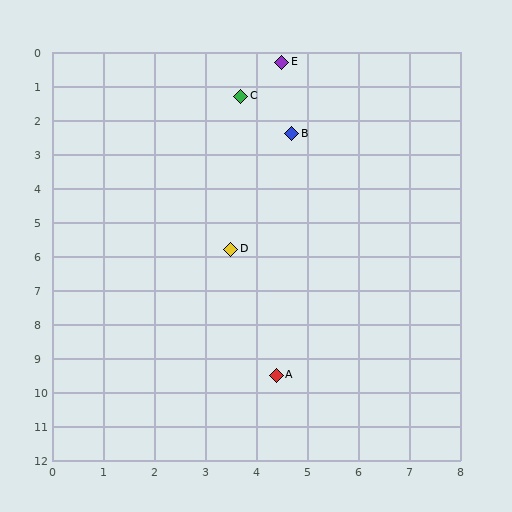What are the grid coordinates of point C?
Point C is at approximately (3.7, 1.3).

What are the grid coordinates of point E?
Point E is at approximately (4.5, 0.3).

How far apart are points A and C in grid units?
Points A and C are about 8.2 grid units apart.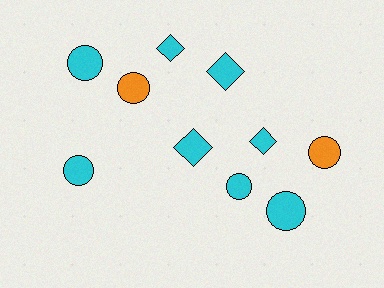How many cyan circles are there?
There are 4 cyan circles.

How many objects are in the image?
There are 10 objects.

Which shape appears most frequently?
Circle, with 6 objects.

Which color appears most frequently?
Cyan, with 8 objects.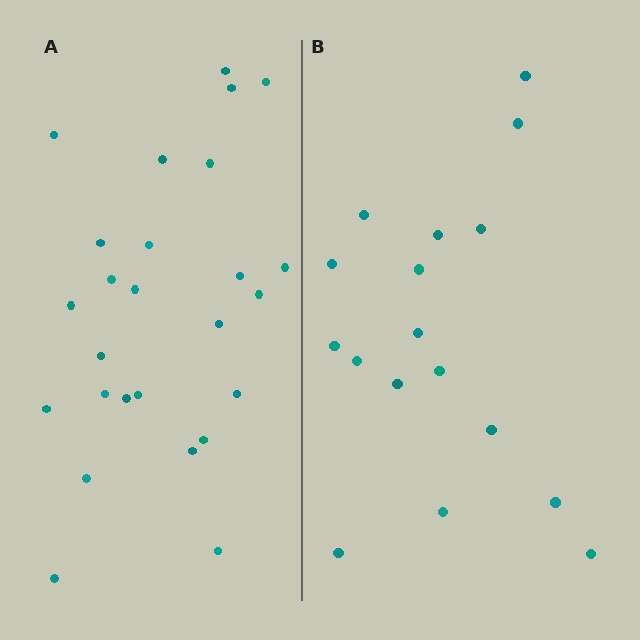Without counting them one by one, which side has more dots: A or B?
Region A (the left region) has more dots.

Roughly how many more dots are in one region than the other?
Region A has roughly 8 or so more dots than region B.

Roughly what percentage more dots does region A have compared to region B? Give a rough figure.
About 55% more.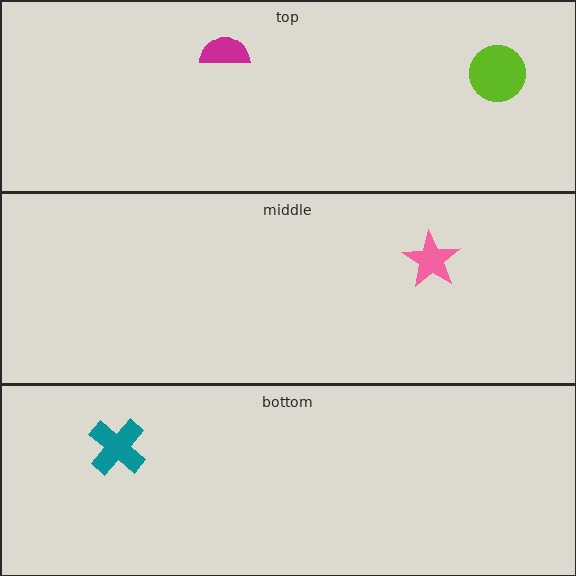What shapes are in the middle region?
The pink star.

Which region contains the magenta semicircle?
The top region.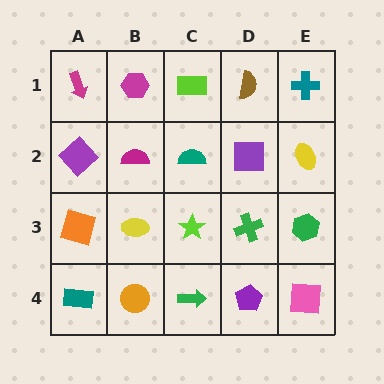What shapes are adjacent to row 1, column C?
A teal semicircle (row 2, column C), a magenta hexagon (row 1, column B), a brown semicircle (row 1, column D).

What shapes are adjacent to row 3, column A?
A purple diamond (row 2, column A), a teal rectangle (row 4, column A), a yellow ellipse (row 3, column B).